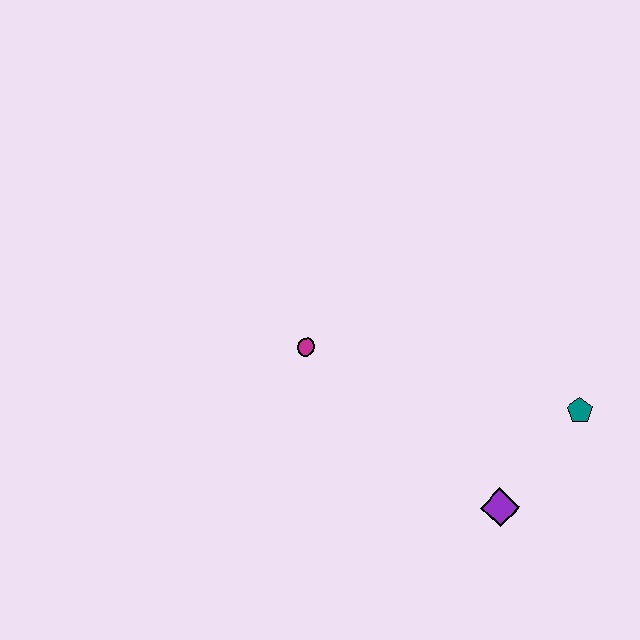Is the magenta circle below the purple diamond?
No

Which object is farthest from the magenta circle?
The teal pentagon is farthest from the magenta circle.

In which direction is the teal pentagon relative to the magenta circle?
The teal pentagon is to the right of the magenta circle.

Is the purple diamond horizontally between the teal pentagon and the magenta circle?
Yes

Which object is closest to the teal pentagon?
The purple diamond is closest to the teal pentagon.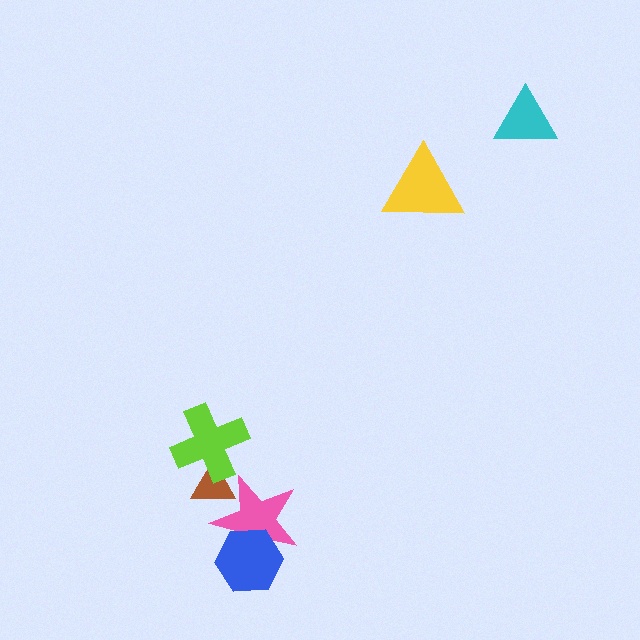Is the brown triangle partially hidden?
Yes, it is partially covered by another shape.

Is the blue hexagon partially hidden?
No, no other shape covers it.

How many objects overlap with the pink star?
2 objects overlap with the pink star.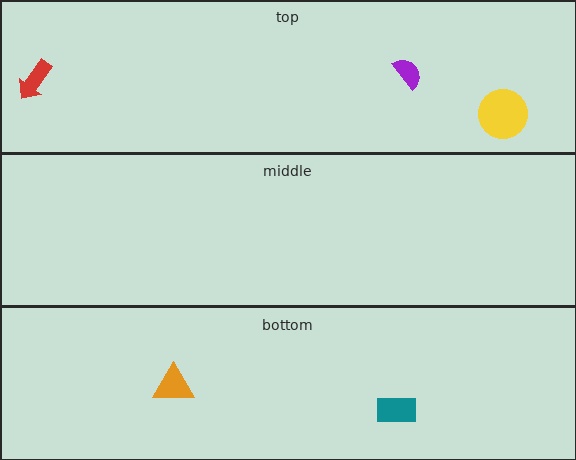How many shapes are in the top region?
3.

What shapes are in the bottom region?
The orange triangle, the teal rectangle.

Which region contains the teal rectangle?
The bottom region.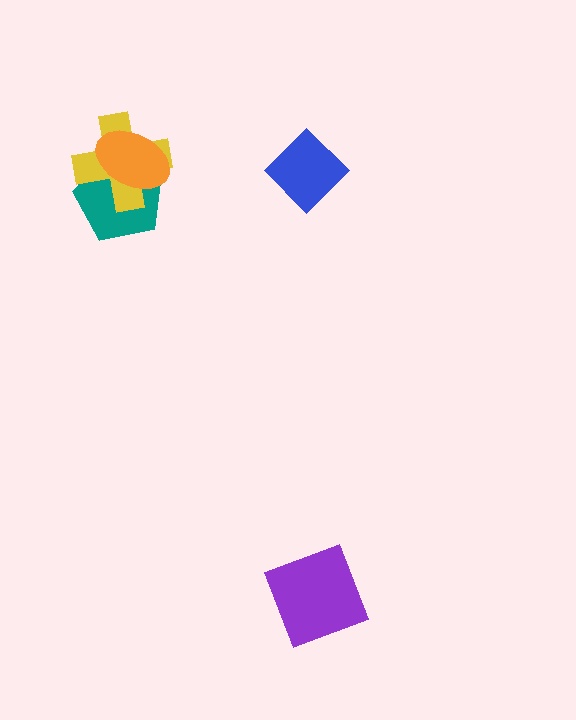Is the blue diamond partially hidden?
No, no other shape covers it.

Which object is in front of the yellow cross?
The orange ellipse is in front of the yellow cross.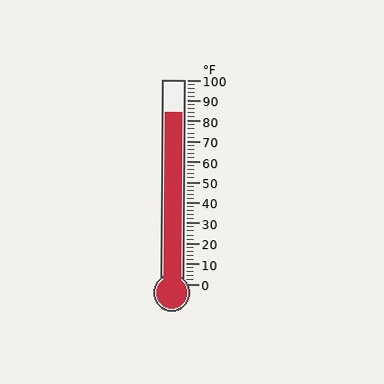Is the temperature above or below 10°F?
The temperature is above 10°F.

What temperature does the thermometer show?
The thermometer shows approximately 84°F.